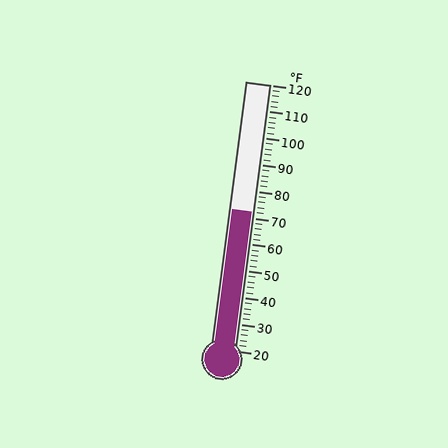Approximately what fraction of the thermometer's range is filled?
The thermometer is filled to approximately 50% of its range.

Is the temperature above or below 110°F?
The temperature is below 110°F.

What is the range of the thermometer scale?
The thermometer scale ranges from 20°F to 120°F.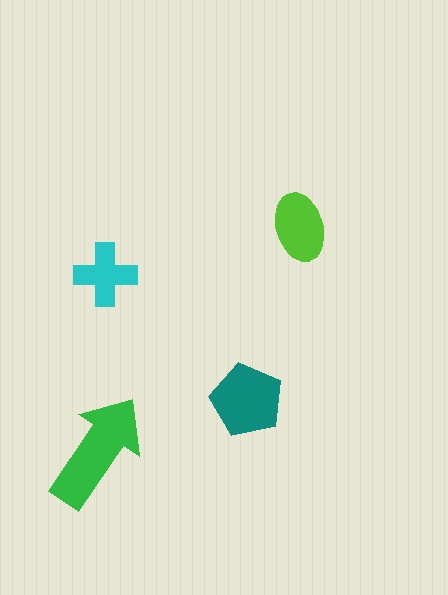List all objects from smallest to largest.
The cyan cross, the lime ellipse, the teal pentagon, the green arrow.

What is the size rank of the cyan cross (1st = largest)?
4th.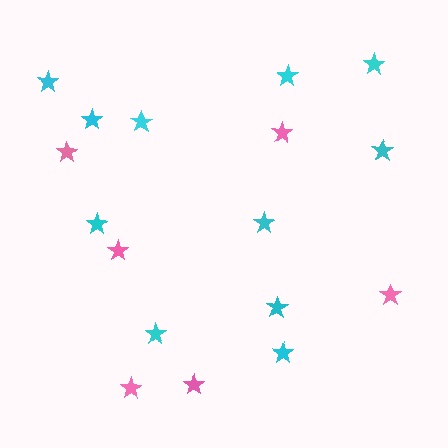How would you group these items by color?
There are 2 groups: one group of cyan stars (11) and one group of pink stars (6).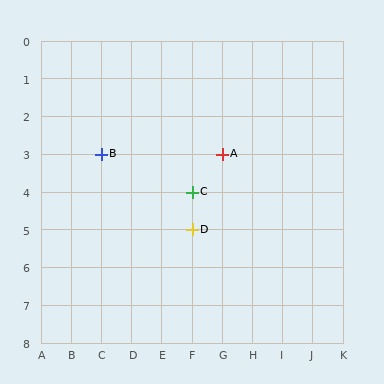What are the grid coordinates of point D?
Point D is at grid coordinates (F, 5).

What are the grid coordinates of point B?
Point B is at grid coordinates (C, 3).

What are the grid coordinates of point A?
Point A is at grid coordinates (G, 3).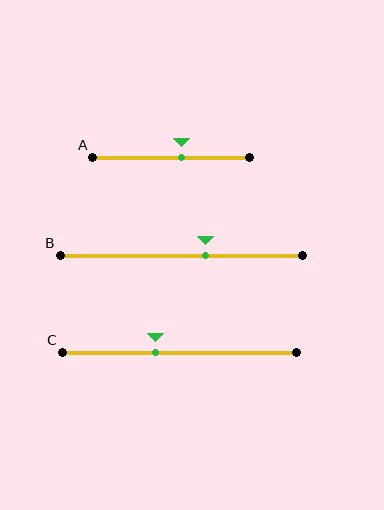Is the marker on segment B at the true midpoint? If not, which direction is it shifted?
No, the marker on segment B is shifted to the right by about 10% of the segment length.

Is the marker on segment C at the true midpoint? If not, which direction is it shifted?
No, the marker on segment C is shifted to the left by about 10% of the segment length.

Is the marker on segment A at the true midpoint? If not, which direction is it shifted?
No, the marker on segment A is shifted to the right by about 7% of the segment length.